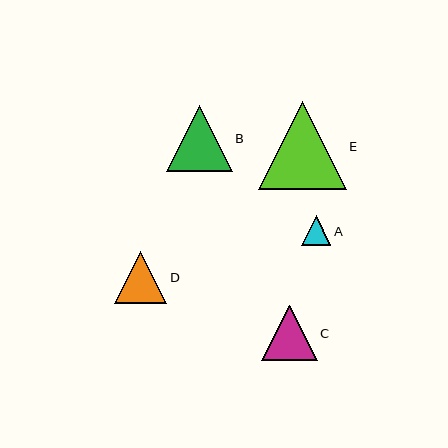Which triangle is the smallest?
Triangle A is the smallest with a size of approximately 30 pixels.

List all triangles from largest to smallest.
From largest to smallest: E, B, C, D, A.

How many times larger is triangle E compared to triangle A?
Triangle E is approximately 3.0 times the size of triangle A.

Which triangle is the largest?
Triangle E is the largest with a size of approximately 88 pixels.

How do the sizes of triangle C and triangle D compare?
Triangle C and triangle D are approximately the same size.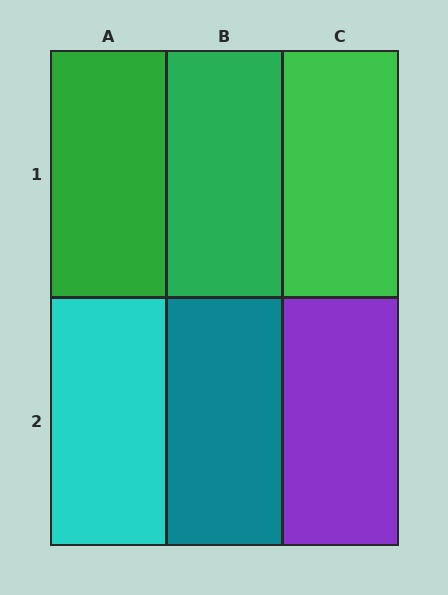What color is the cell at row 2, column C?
Purple.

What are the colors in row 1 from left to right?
Green, green, green.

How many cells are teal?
1 cell is teal.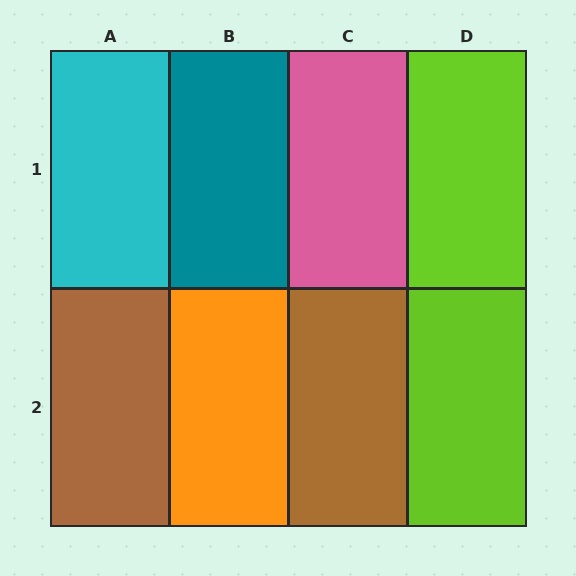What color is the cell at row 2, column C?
Brown.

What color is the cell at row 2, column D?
Lime.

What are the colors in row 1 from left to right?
Cyan, teal, pink, lime.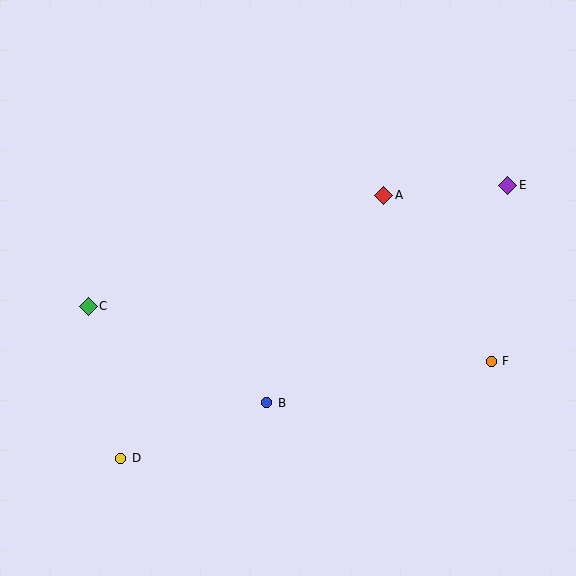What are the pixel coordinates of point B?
Point B is at (267, 403).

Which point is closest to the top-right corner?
Point E is closest to the top-right corner.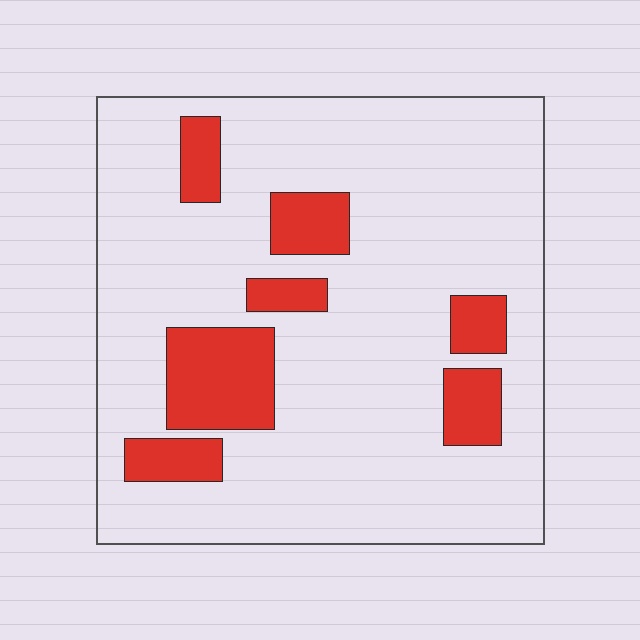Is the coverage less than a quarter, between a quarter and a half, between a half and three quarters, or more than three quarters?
Less than a quarter.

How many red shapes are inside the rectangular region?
7.